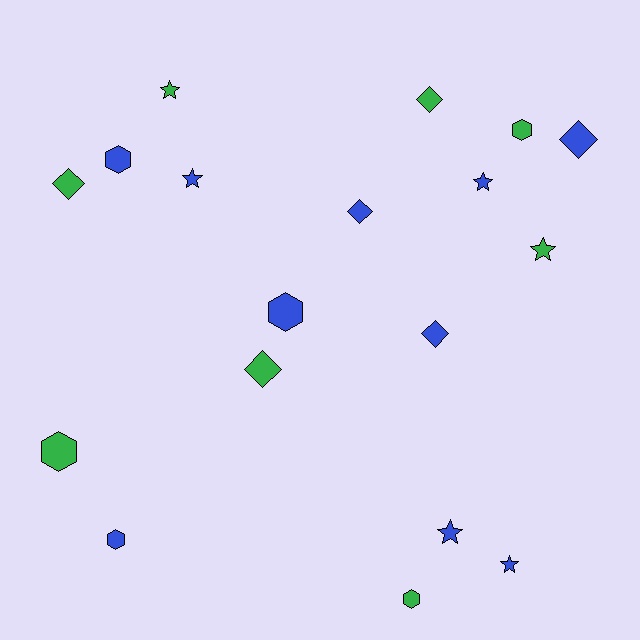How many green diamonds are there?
There are 3 green diamonds.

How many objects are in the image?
There are 18 objects.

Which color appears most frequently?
Blue, with 10 objects.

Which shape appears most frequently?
Hexagon, with 6 objects.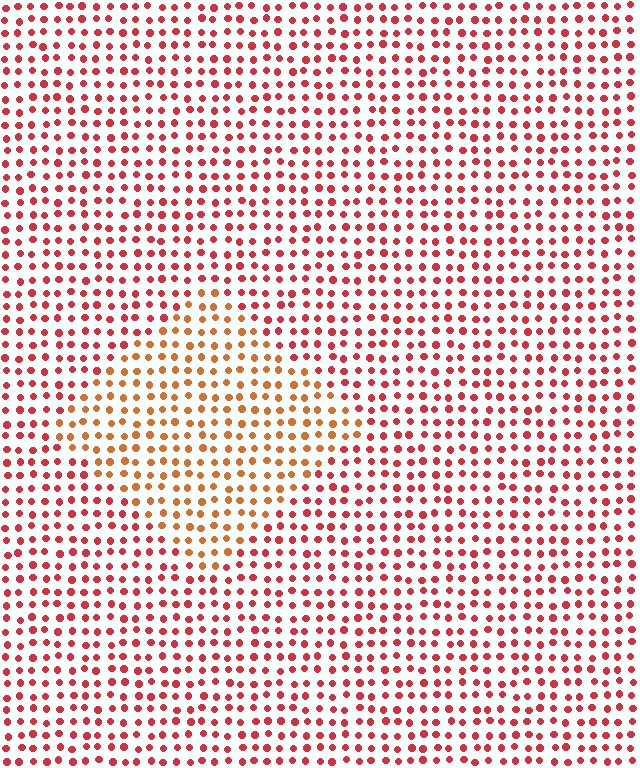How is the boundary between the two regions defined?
The boundary is defined purely by a slight shift in hue (about 30 degrees). Spacing, size, and orientation are identical on both sides.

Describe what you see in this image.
The image is filled with small red elements in a uniform arrangement. A diamond-shaped region is visible where the elements are tinted to a slightly different hue, forming a subtle color boundary.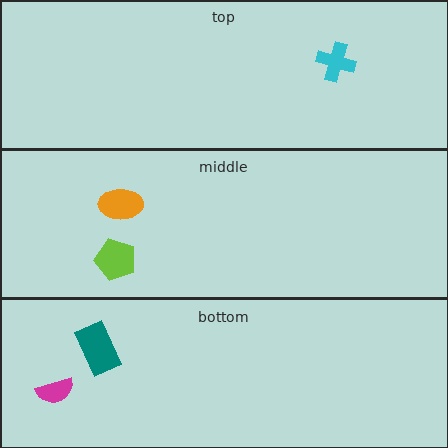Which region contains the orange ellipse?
The middle region.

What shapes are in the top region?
The cyan cross.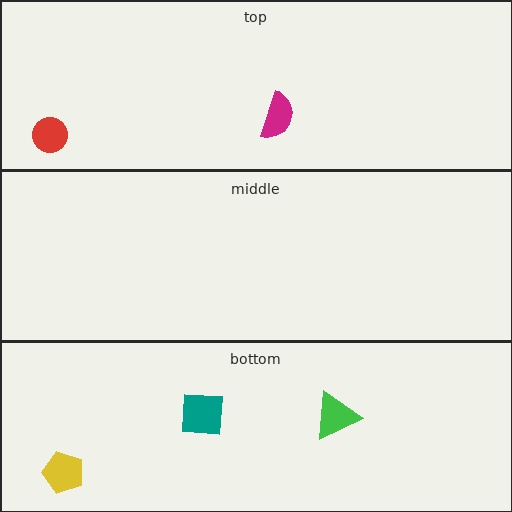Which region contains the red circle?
The top region.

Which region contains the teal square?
The bottom region.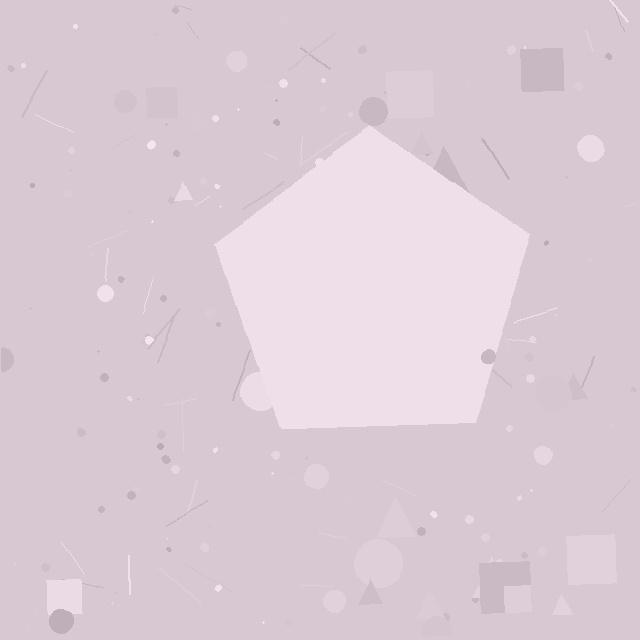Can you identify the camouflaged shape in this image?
The camouflaged shape is a pentagon.